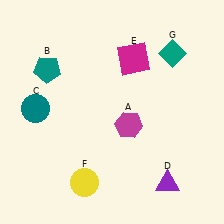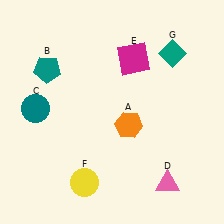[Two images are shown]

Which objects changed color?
A changed from magenta to orange. D changed from purple to pink.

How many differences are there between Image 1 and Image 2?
There are 2 differences between the two images.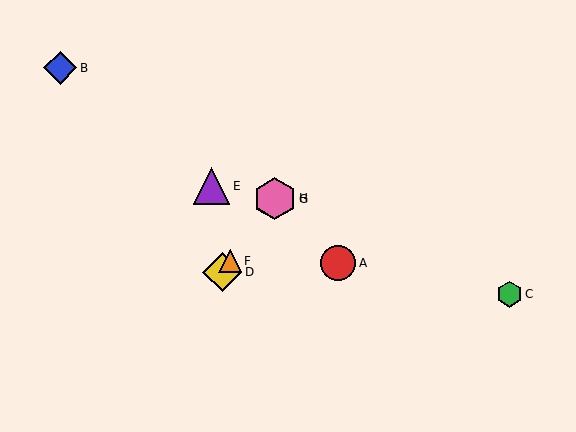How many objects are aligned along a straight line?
4 objects (D, F, G, H) are aligned along a straight line.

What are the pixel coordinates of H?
Object H is at (275, 198).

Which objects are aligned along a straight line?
Objects D, F, G, H are aligned along a straight line.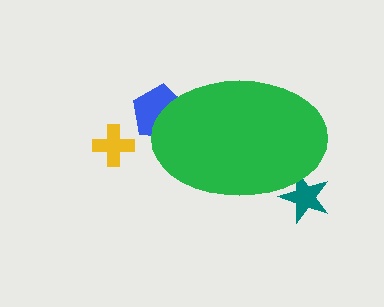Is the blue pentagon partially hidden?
Yes, the blue pentagon is partially hidden behind the green ellipse.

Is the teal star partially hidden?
Yes, the teal star is partially hidden behind the green ellipse.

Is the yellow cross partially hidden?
No, the yellow cross is fully visible.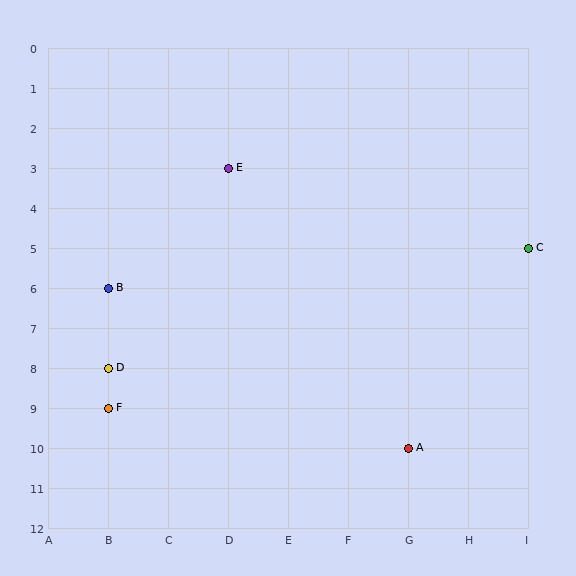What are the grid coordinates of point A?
Point A is at grid coordinates (G, 10).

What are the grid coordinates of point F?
Point F is at grid coordinates (B, 9).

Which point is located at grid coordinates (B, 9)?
Point F is at (B, 9).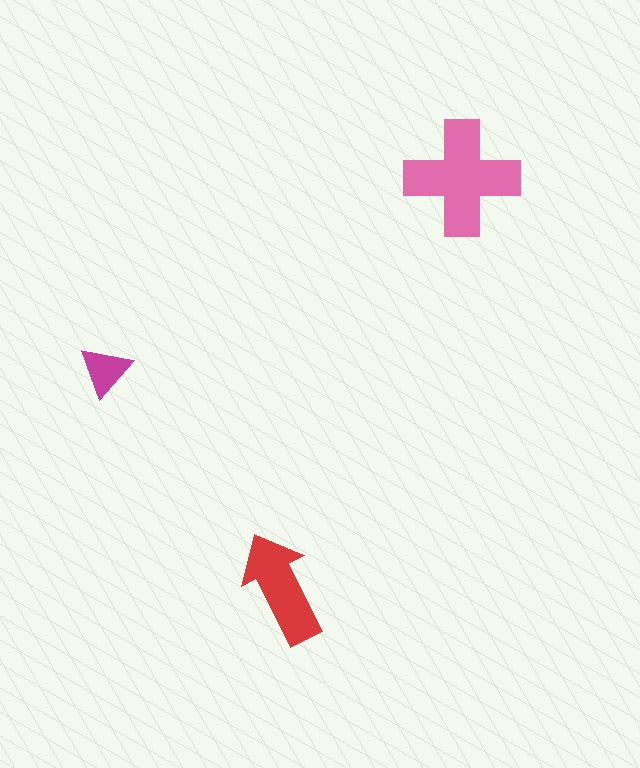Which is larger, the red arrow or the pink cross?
The pink cross.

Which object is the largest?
The pink cross.